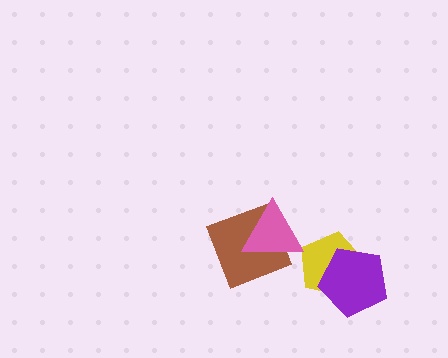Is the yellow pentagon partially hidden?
Yes, it is partially covered by another shape.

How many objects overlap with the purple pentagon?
1 object overlaps with the purple pentagon.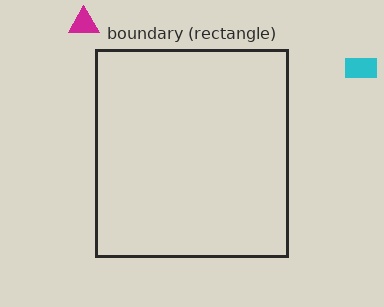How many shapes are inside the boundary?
0 inside, 2 outside.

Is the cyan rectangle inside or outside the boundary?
Outside.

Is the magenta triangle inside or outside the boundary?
Outside.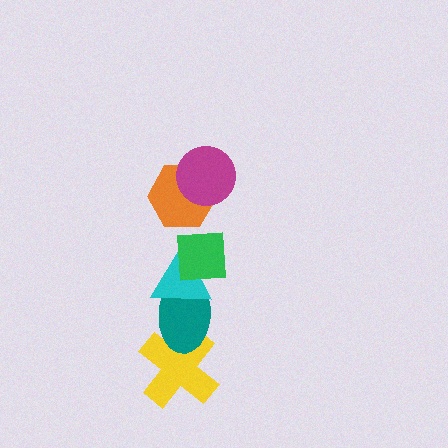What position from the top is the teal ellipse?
The teal ellipse is 5th from the top.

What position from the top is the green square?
The green square is 3rd from the top.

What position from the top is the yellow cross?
The yellow cross is 6th from the top.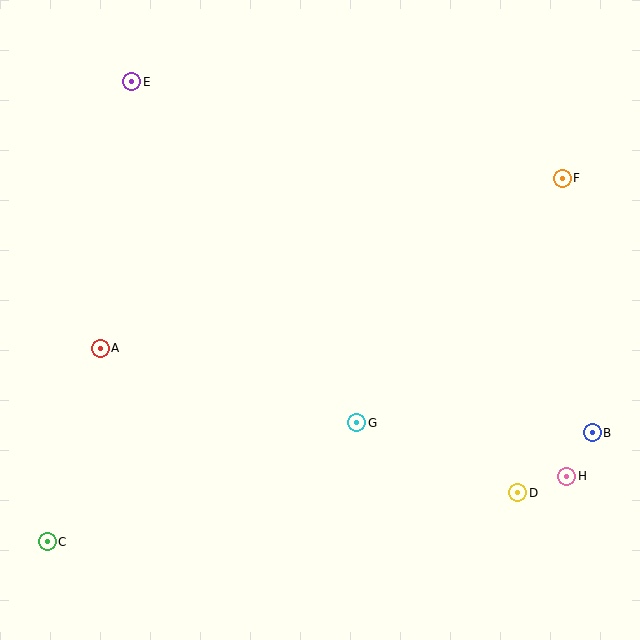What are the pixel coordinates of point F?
Point F is at (562, 178).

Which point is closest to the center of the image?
Point G at (357, 423) is closest to the center.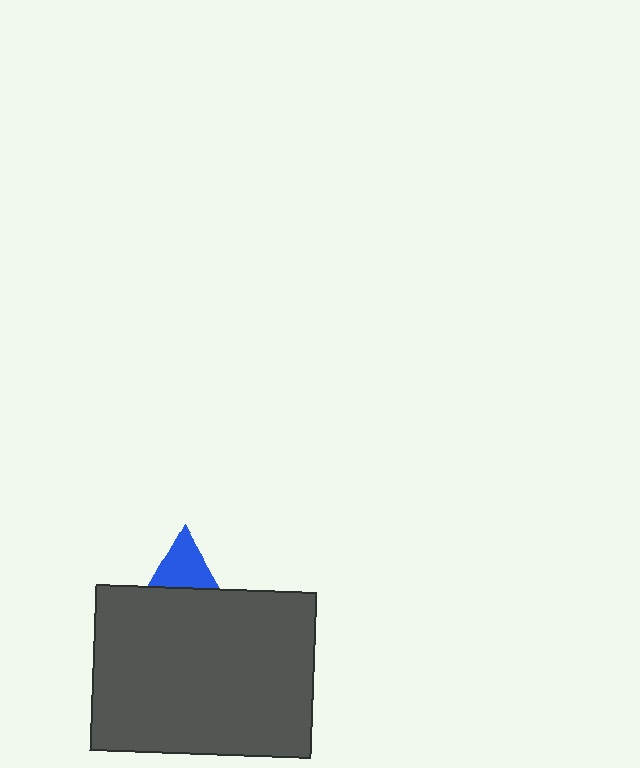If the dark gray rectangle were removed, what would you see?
You would see the complete blue triangle.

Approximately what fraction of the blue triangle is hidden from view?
Roughly 56% of the blue triangle is hidden behind the dark gray rectangle.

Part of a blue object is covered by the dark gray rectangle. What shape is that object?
It is a triangle.